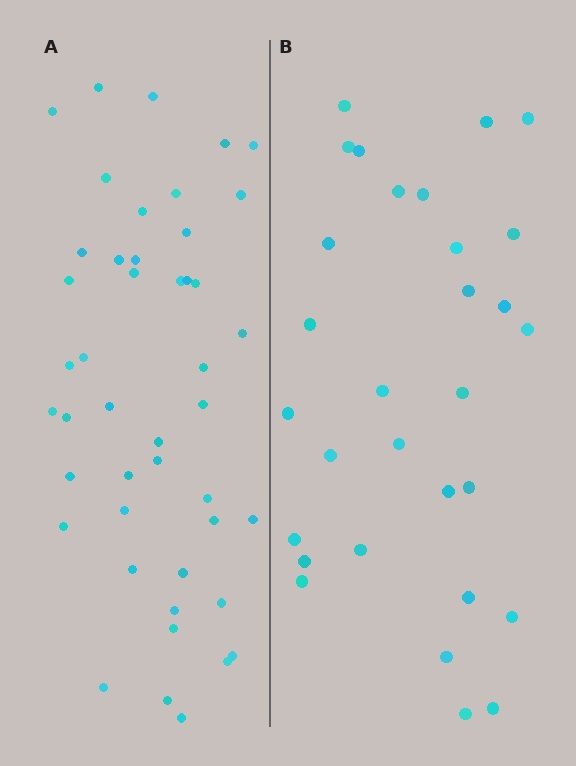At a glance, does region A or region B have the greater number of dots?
Region A (the left region) has more dots.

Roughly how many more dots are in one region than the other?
Region A has approximately 15 more dots than region B.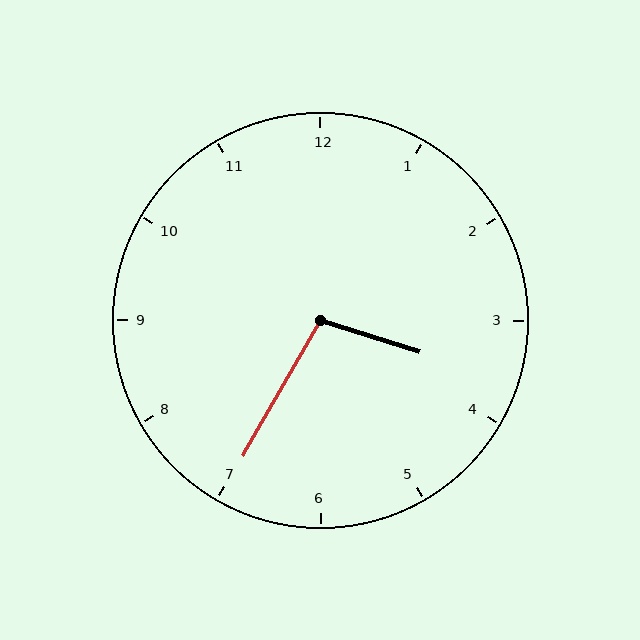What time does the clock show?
3:35.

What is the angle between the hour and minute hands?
Approximately 102 degrees.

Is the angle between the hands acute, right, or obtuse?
It is obtuse.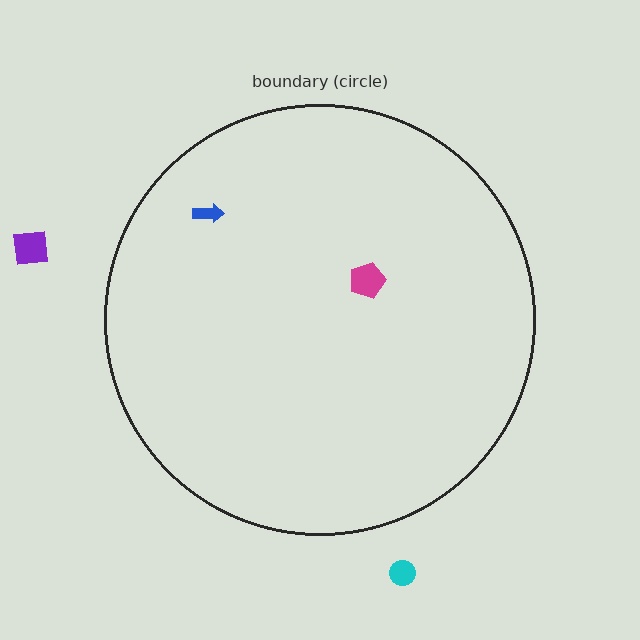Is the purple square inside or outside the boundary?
Outside.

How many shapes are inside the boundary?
2 inside, 2 outside.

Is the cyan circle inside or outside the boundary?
Outside.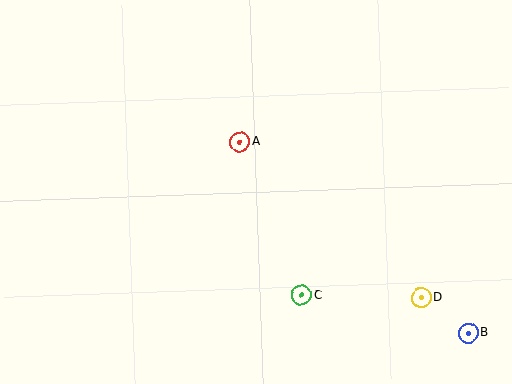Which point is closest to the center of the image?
Point A at (240, 142) is closest to the center.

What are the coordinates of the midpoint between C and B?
The midpoint between C and B is at (385, 314).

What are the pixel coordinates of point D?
Point D is at (421, 298).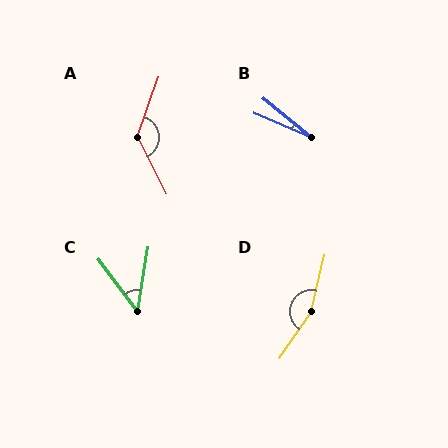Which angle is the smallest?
B, at approximately 15 degrees.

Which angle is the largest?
D, at approximately 160 degrees.